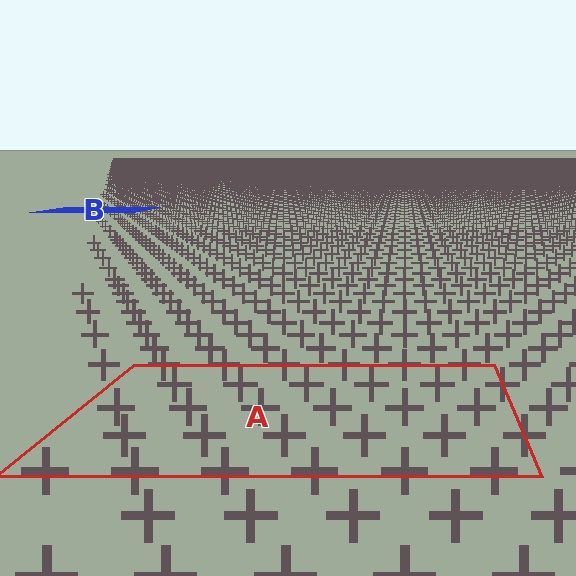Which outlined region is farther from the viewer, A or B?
Region B is farther from the viewer — the texture elements inside it appear smaller and more densely packed.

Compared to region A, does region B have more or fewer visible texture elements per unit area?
Region B has more texture elements per unit area — they are packed more densely because it is farther away.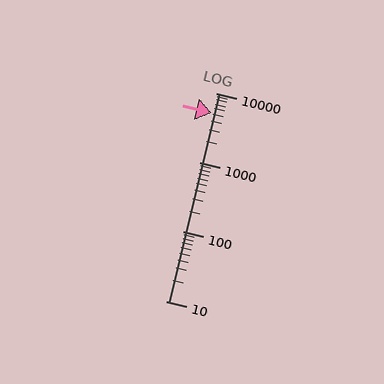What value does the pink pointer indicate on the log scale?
The pointer indicates approximately 5100.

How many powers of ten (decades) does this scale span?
The scale spans 3 decades, from 10 to 10000.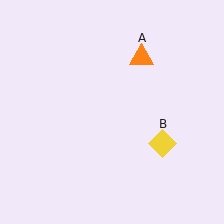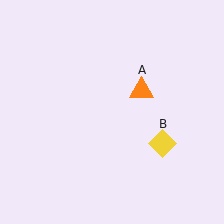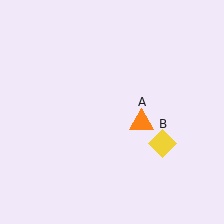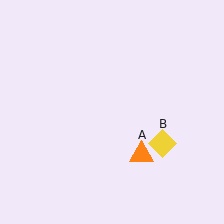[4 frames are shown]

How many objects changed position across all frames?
1 object changed position: orange triangle (object A).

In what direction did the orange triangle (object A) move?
The orange triangle (object A) moved down.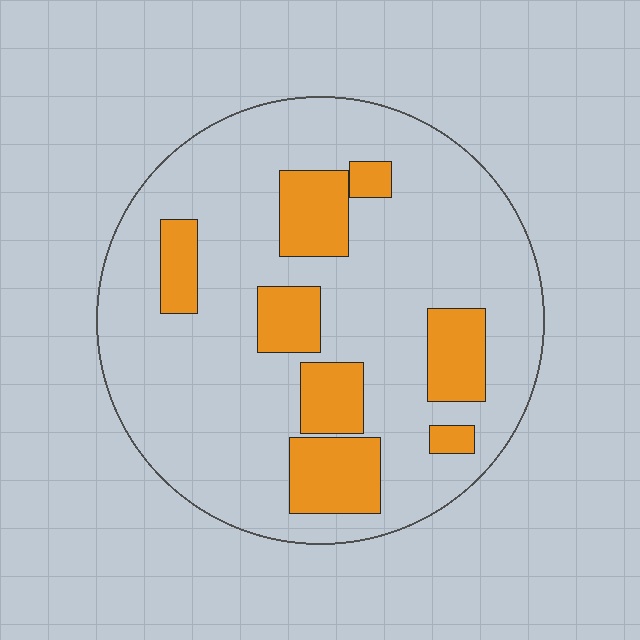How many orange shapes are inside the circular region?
8.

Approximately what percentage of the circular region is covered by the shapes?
Approximately 20%.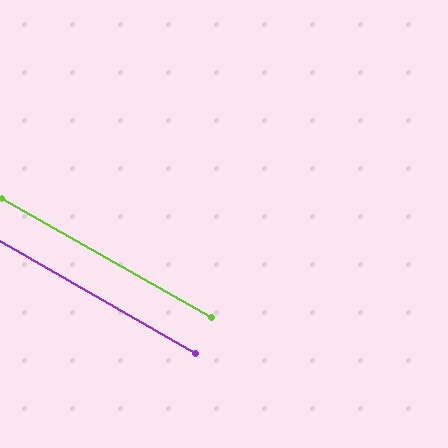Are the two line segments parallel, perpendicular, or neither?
Parallel — their directions differ by only 0.0°.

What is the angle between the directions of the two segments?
Approximately 0 degrees.